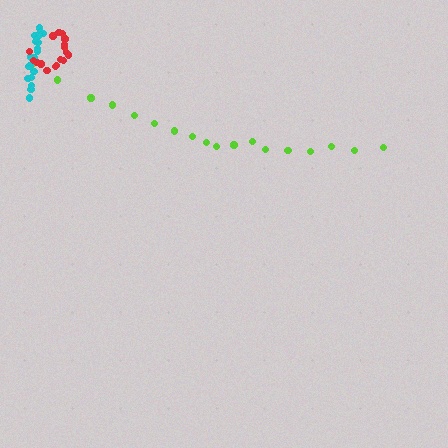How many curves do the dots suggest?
There are 3 distinct paths.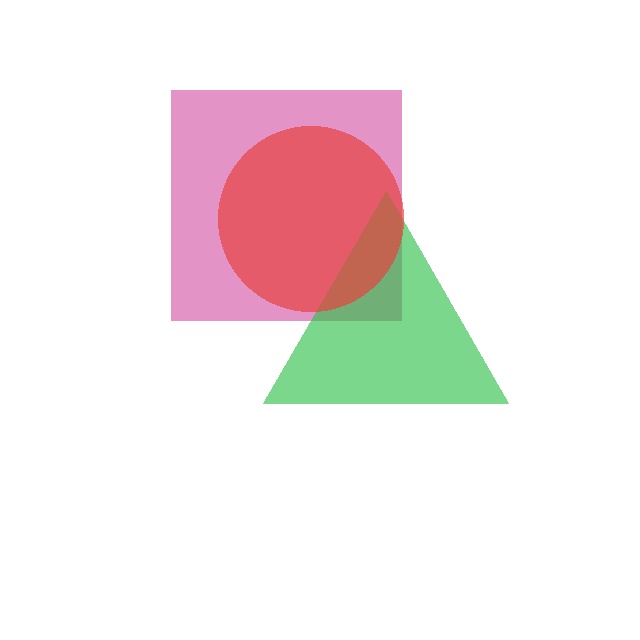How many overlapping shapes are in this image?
There are 3 overlapping shapes in the image.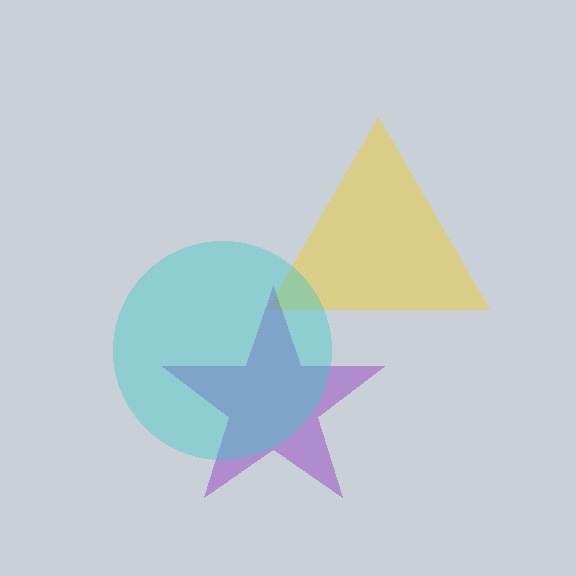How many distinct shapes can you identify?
There are 3 distinct shapes: a yellow triangle, a purple star, a cyan circle.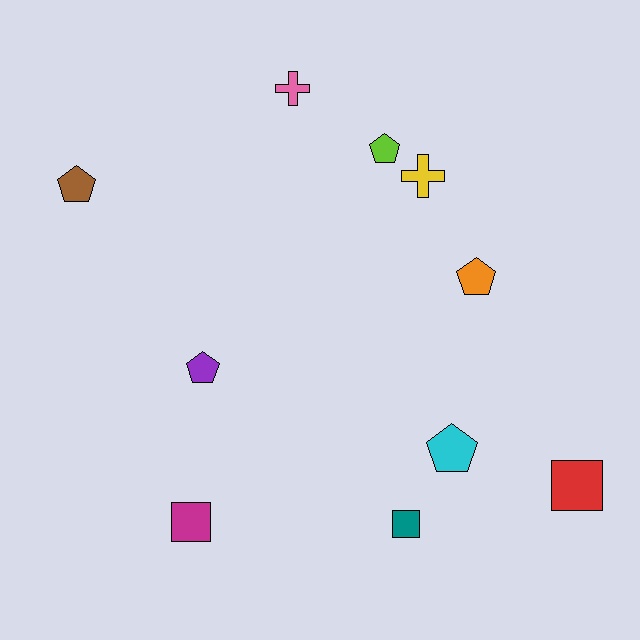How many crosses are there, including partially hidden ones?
There are 2 crosses.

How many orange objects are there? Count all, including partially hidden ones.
There is 1 orange object.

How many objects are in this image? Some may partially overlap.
There are 10 objects.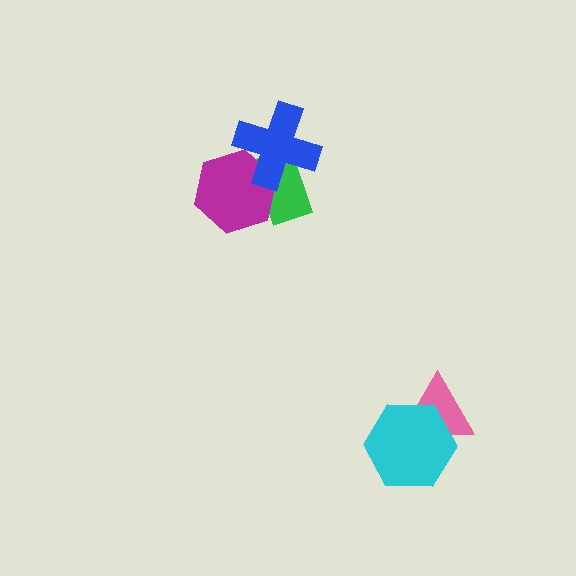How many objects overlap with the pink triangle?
1 object overlaps with the pink triangle.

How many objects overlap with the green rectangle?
2 objects overlap with the green rectangle.